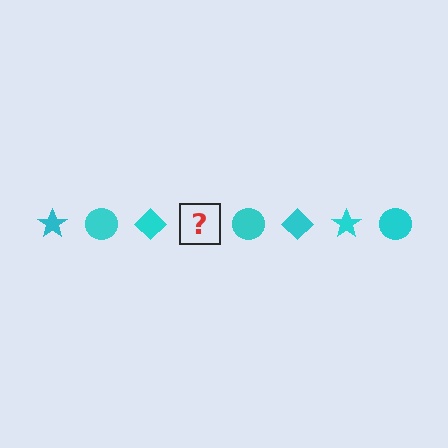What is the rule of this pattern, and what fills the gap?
The rule is that the pattern cycles through star, circle, diamond shapes in cyan. The gap should be filled with a cyan star.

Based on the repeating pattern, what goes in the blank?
The blank should be a cyan star.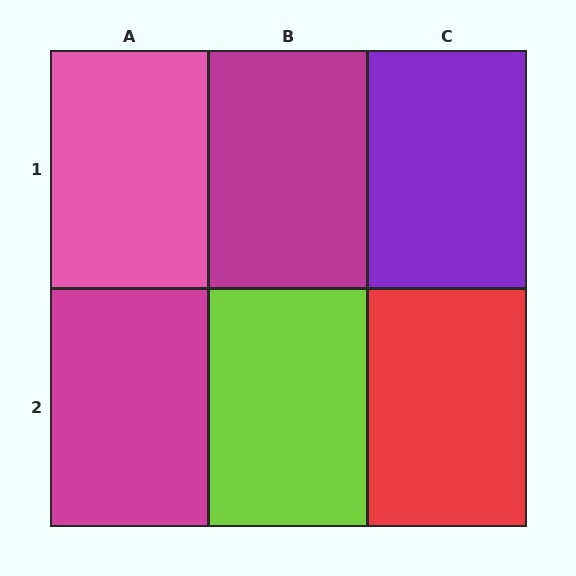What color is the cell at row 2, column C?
Red.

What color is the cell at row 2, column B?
Lime.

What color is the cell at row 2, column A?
Magenta.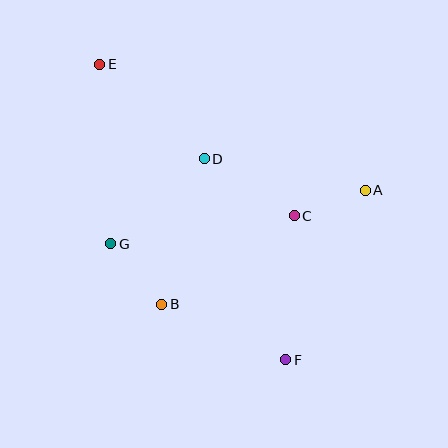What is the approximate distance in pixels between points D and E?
The distance between D and E is approximately 141 pixels.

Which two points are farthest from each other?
Points E and F are farthest from each other.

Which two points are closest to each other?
Points A and C are closest to each other.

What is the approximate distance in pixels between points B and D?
The distance between B and D is approximately 152 pixels.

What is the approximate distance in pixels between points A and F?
The distance between A and F is approximately 187 pixels.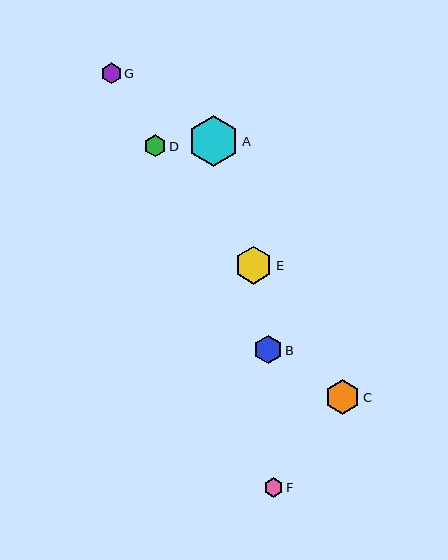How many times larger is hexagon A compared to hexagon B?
Hexagon A is approximately 1.8 times the size of hexagon B.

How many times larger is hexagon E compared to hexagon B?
Hexagon E is approximately 1.3 times the size of hexagon B.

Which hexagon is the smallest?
Hexagon F is the smallest with a size of approximately 20 pixels.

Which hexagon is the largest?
Hexagon A is the largest with a size of approximately 51 pixels.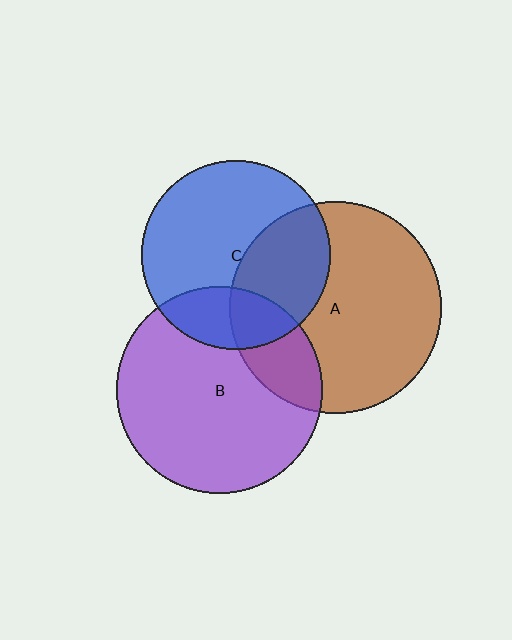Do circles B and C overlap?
Yes.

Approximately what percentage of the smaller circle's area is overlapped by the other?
Approximately 20%.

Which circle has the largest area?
Circle A (brown).